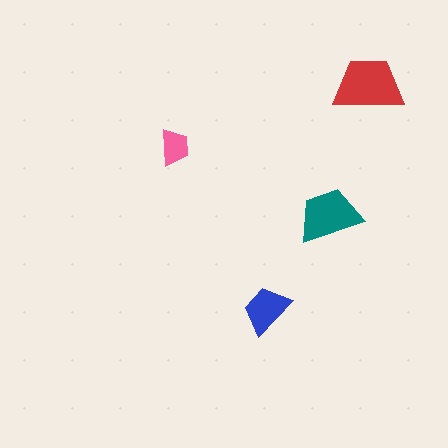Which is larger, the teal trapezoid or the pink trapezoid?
The teal one.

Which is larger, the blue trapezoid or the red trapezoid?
The red one.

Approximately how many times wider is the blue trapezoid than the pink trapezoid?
About 1.5 times wider.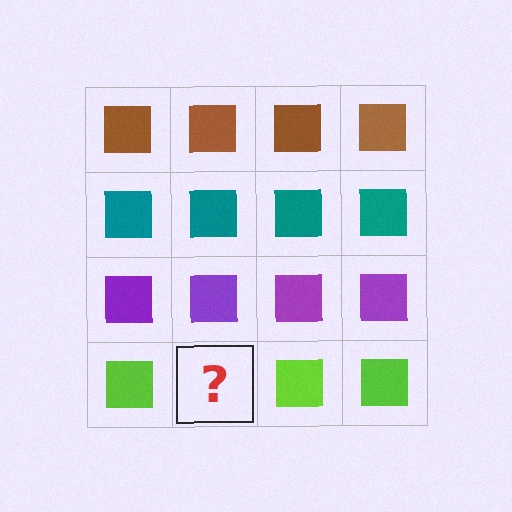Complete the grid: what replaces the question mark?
The question mark should be replaced with a lime square.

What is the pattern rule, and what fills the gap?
The rule is that each row has a consistent color. The gap should be filled with a lime square.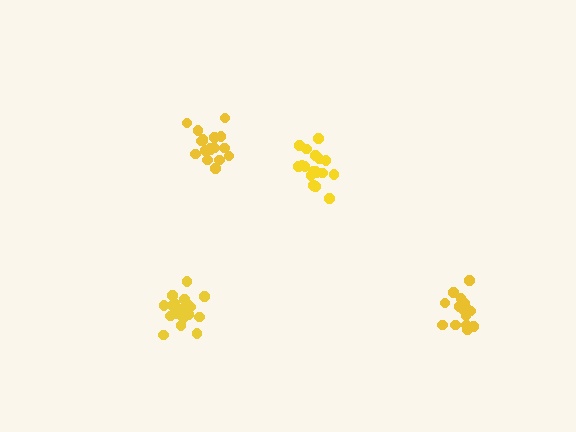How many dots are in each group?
Group 1: 18 dots, Group 2: 17 dots, Group 3: 19 dots, Group 4: 18 dots (72 total).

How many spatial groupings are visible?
There are 4 spatial groupings.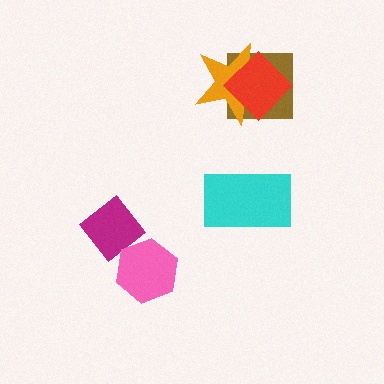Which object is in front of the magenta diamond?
The pink hexagon is in front of the magenta diamond.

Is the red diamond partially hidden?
No, no other shape covers it.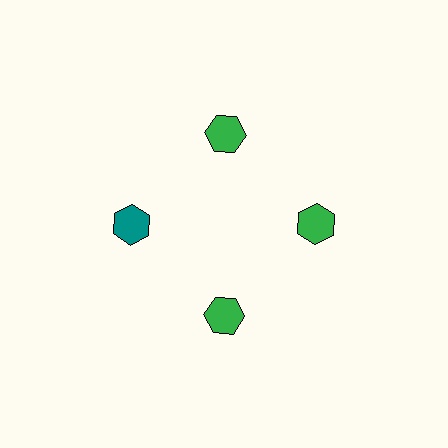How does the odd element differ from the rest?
It has a different color: teal instead of green.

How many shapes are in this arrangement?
There are 4 shapes arranged in a ring pattern.